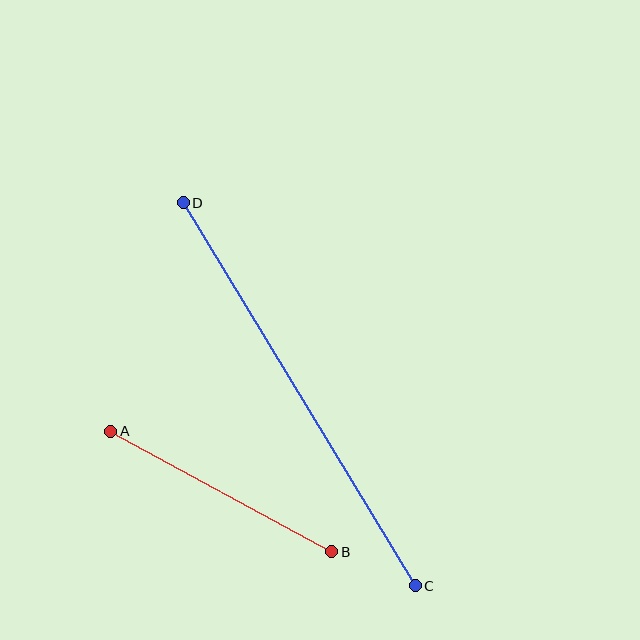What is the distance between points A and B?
The distance is approximately 252 pixels.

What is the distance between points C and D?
The distance is approximately 448 pixels.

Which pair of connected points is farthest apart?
Points C and D are farthest apart.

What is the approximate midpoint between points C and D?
The midpoint is at approximately (299, 394) pixels.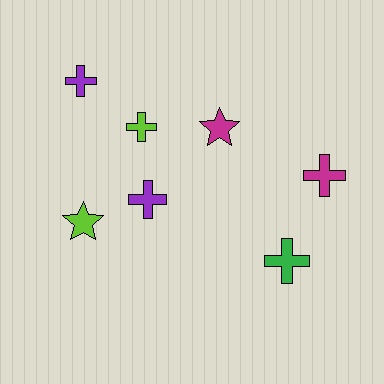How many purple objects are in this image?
There are 2 purple objects.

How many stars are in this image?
There are 2 stars.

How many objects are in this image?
There are 7 objects.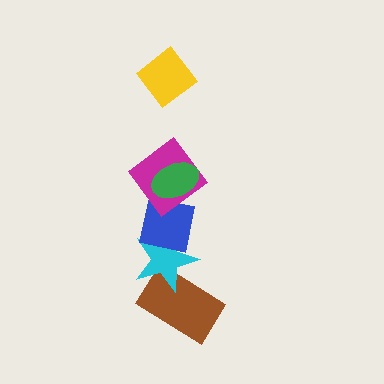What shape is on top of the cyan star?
The blue square is on top of the cyan star.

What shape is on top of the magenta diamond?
The green ellipse is on top of the magenta diamond.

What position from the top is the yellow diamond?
The yellow diamond is 1st from the top.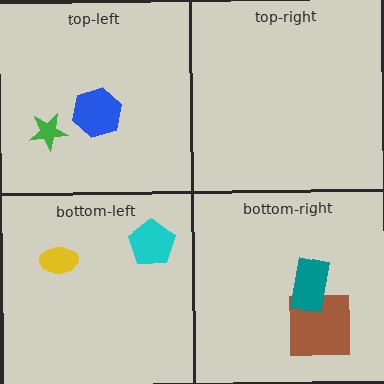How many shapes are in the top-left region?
2.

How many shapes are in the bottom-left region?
2.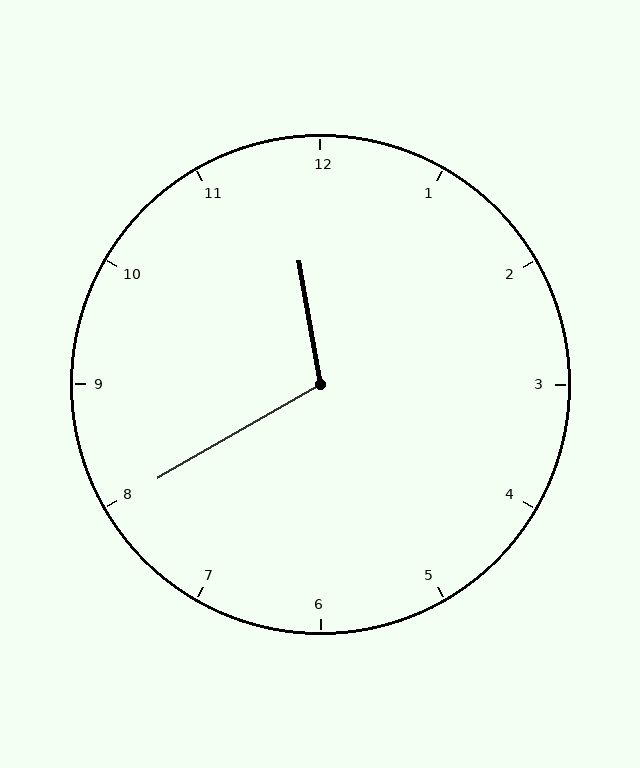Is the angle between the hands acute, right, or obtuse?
It is obtuse.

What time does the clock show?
11:40.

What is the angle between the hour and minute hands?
Approximately 110 degrees.